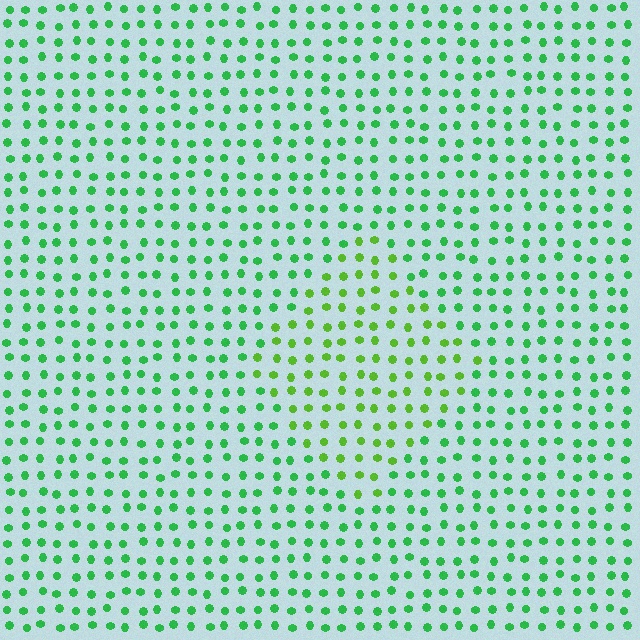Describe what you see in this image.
The image is filled with small green elements in a uniform arrangement. A diamond-shaped region is visible where the elements are tinted to a slightly different hue, forming a subtle color boundary.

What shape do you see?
I see a diamond.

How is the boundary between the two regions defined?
The boundary is defined purely by a slight shift in hue (about 31 degrees). Spacing, size, and orientation are identical on both sides.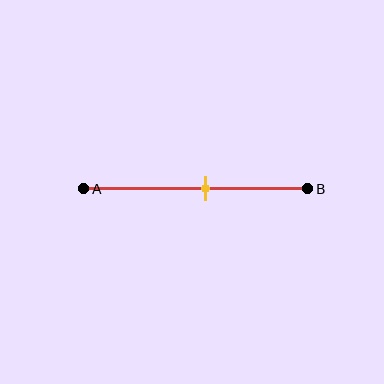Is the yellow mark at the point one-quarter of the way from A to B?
No, the mark is at about 55% from A, not at the 25% one-quarter point.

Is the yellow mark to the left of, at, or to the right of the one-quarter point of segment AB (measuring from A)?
The yellow mark is to the right of the one-quarter point of segment AB.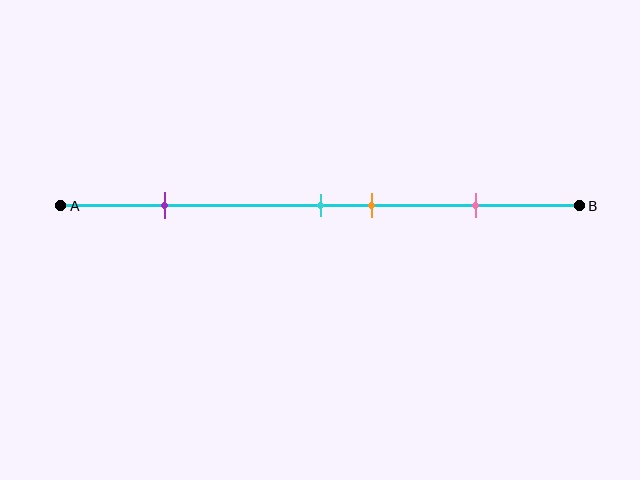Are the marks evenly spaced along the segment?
No, the marks are not evenly spaced.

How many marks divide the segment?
There are 4 marks dividing the segment.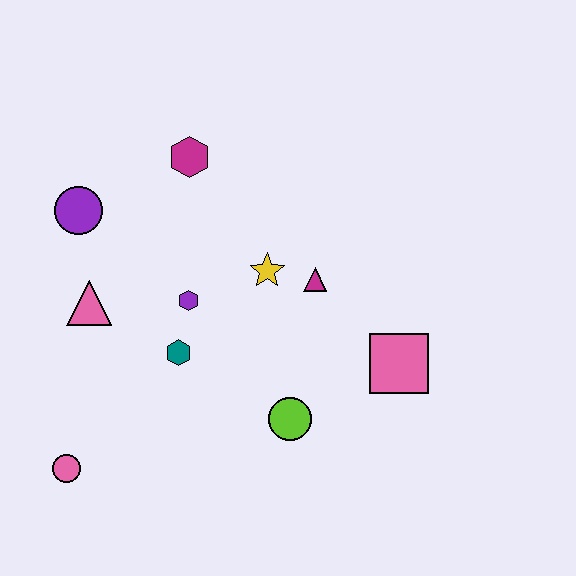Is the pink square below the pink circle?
No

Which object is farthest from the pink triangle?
The pink square is farthest from the pink triangle.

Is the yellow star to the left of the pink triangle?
No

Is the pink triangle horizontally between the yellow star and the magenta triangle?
No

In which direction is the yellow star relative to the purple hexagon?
The yellow star is to the right of the purple hexagon.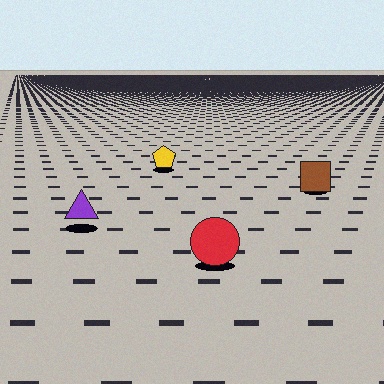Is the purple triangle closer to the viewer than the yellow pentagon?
Yes. The purple triangle is closer — you can tell from the texture gradient: the ground texture is coarser near it.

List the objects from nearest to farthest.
From nearest to farthest: the red circle, the purple triangle, the brown square, the yellow pentagon.